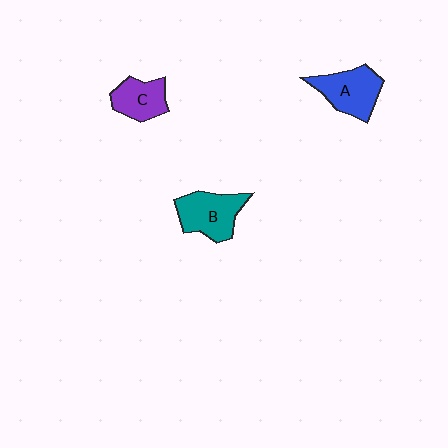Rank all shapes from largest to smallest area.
From largest to smallest: B (teal), A (blue), C (purple).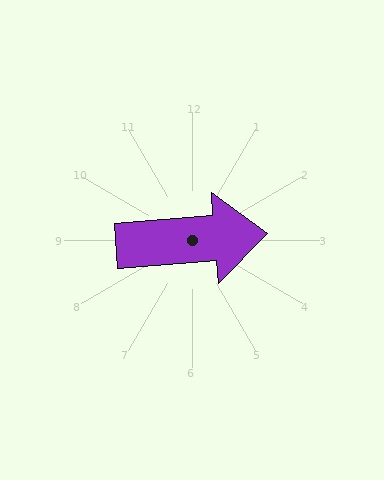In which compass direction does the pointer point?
East.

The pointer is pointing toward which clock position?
Roughly 3 o'clock.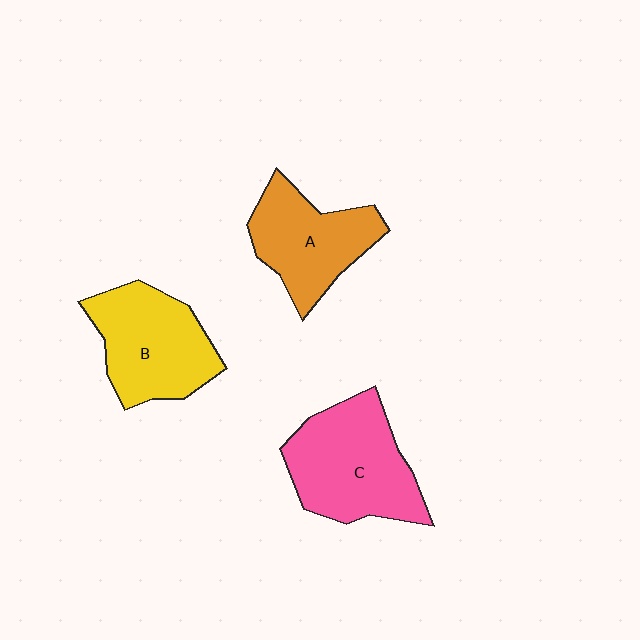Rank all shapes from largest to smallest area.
From largest to smallest: C (pink), B (yellow), A (orange).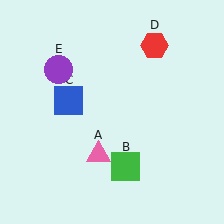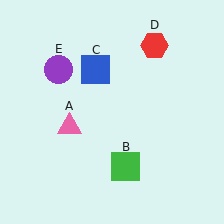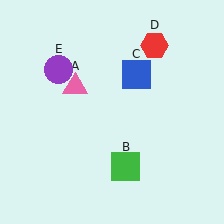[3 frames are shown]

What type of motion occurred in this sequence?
The pink triangle (object A), blue square (object C) rotated clockwise around the center of the scene.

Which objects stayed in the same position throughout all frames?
Green square (object B) and red hexagon (object D) and purple circle (object E) remained stationary.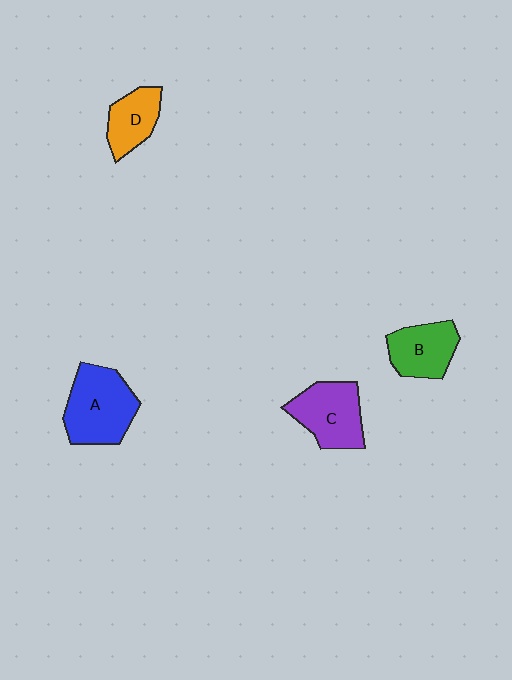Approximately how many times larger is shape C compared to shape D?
Approximately 1.4 times.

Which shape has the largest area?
Shape A (blue).